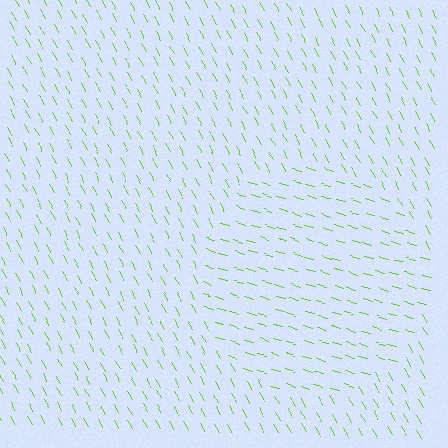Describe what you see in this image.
The image is filled with small lime line segments. A circle region in the image has lines oriented differently from the surrounding lines, creating a visible texture boundary.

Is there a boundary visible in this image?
Yes, there is a texture boundary formed by a change in line orientation.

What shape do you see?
I see a circle.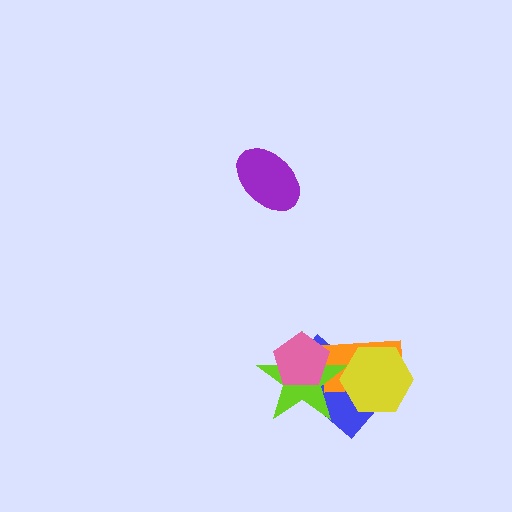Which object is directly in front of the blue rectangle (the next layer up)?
The orange rectangle is directly in front of the blue rectangle.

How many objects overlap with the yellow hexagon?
3 objects overlap with the yellow hexagon.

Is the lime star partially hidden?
Yes, it is partially covered by another shape.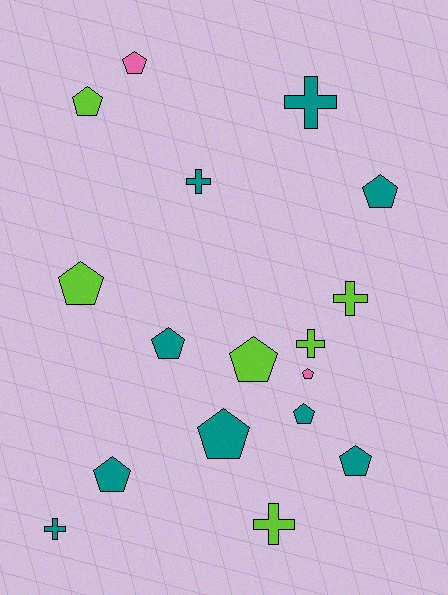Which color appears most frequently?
Teal, with 9 objects.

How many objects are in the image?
There are 17 objects.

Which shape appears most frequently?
Pentagon, with 11 objects.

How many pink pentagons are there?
There are 2 pink pentagons.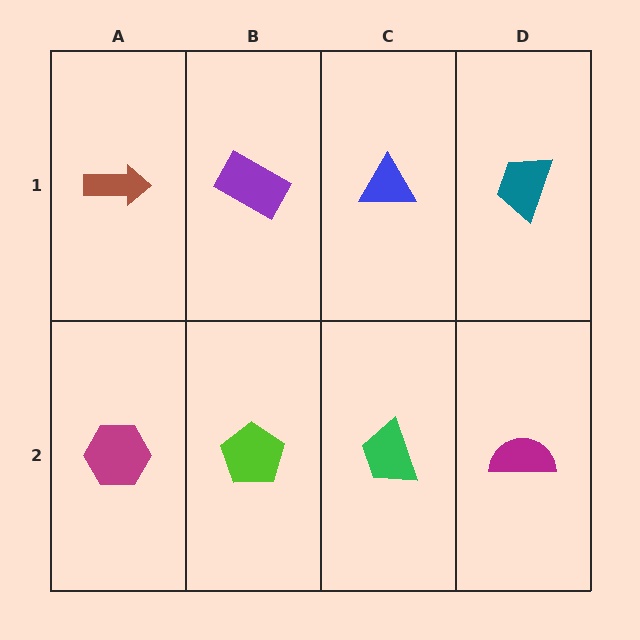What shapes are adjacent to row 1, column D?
A magenta semicircle (row 2, column D), a blue triangle (row 1, column C).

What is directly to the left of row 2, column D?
A green trapezoid.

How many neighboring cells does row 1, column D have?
2.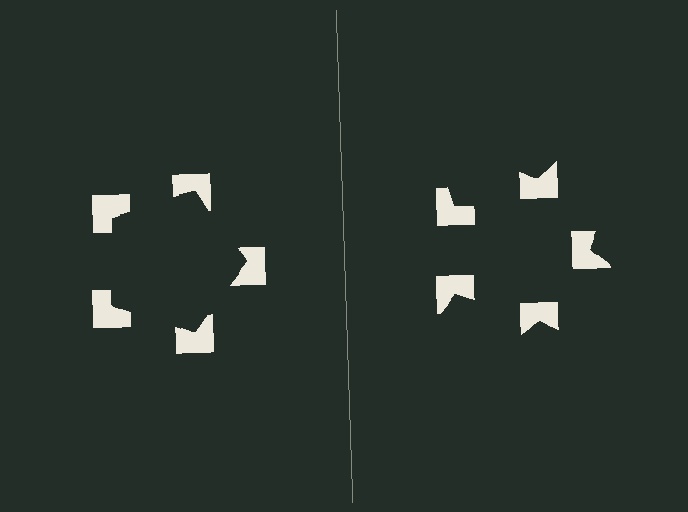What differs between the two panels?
The notched squares are positioned identically on both sides; only the wedge orientations differ. On the left they align to a pentagon; on the right they are misaligned.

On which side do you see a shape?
An illusory pentagon appears on the left side. On the right side the wedge cuts are rotated, so no coherent shape forms.